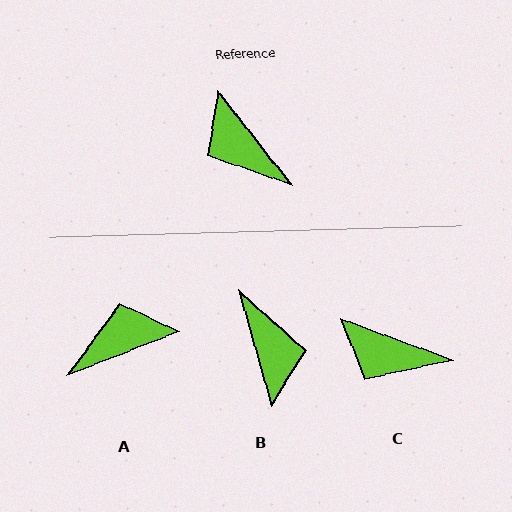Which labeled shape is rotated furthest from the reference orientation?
B, about 158 degrees away.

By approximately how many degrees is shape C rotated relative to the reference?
Approximately 32 degrees counter-clockwise.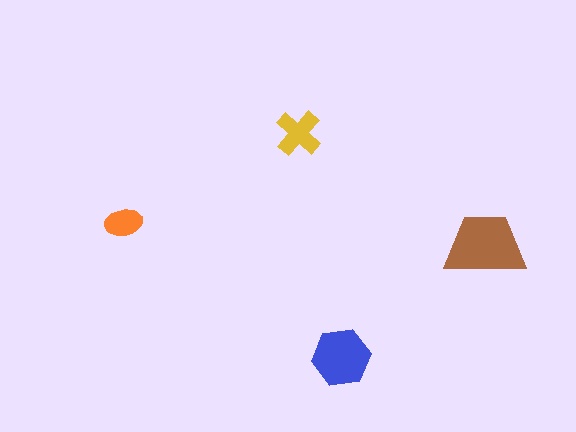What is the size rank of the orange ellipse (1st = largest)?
4th.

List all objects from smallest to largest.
The orange ellipse, the yellow cross, the blue hexagon, the brown trapezoid.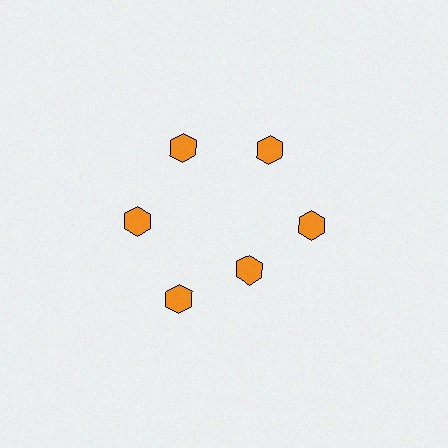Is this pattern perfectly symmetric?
No. The 6 orange hexagons are arranged in a ring, but one element near the 5 o'clock position is pulled inward toward the center, breaking the 6-fold rotational symmetry.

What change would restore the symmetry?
The symmetry would be restored by moving it outward, back onto the ring so that all 6 hexagons sit at equal angles and equal distance from the center.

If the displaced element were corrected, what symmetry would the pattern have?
It would have 6-fold rotational symmetry — the pattern would map onto itself every 60 degrees.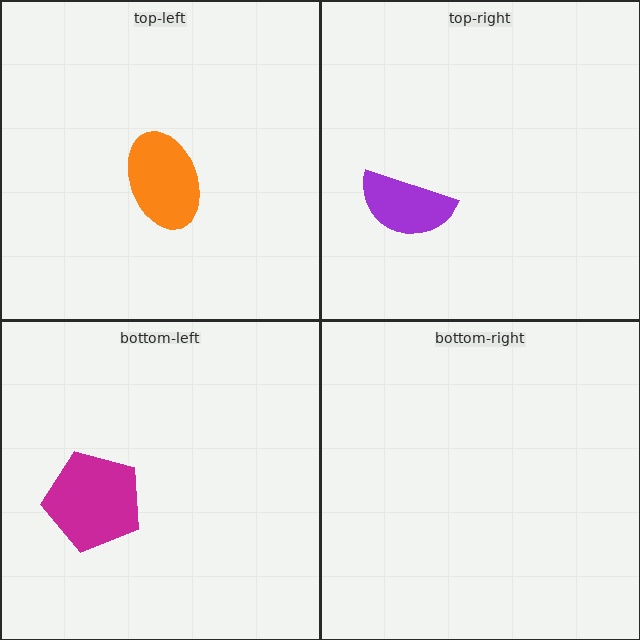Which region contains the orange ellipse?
The top-left region.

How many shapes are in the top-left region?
1.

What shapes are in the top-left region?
The orange ellipse.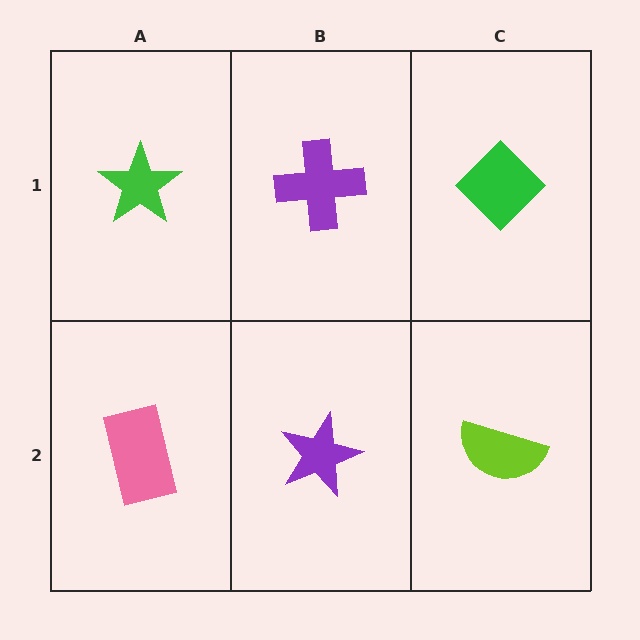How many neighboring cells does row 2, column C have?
2.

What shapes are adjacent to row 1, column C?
A lime semicircle (row 2, column C), a purple cross (row 1, column B).